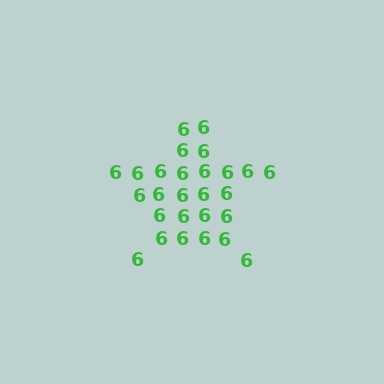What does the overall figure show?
The overall figure shows a star.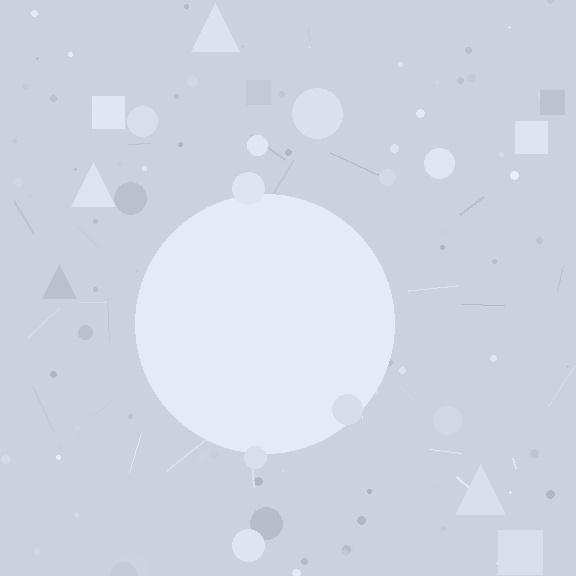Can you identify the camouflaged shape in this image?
The camouflaged shape is a circle.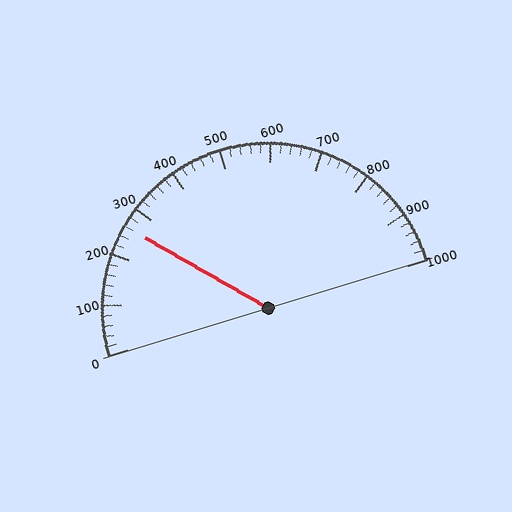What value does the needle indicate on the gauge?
The needle indicates approximately 260.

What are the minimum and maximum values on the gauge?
The gauge ranges from 0 to 1000.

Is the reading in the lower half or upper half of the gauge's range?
The reading is in the lower half of the range (0 to 1000).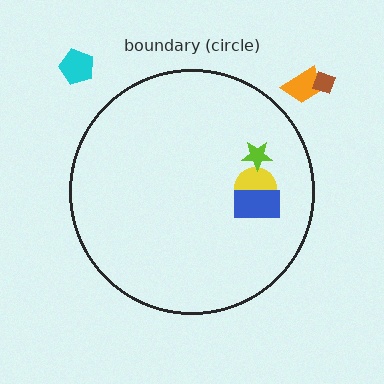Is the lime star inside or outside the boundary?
Inside.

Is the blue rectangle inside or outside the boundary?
Inside.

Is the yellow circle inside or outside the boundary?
Inside.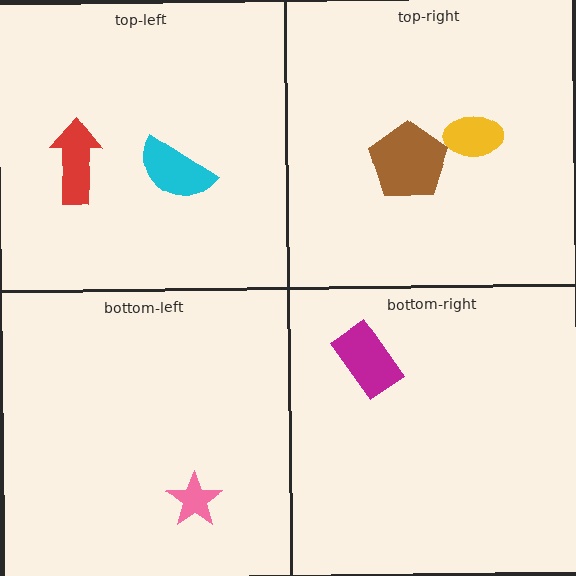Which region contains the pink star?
The bottom-left region.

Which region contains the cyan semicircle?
The top-left region.